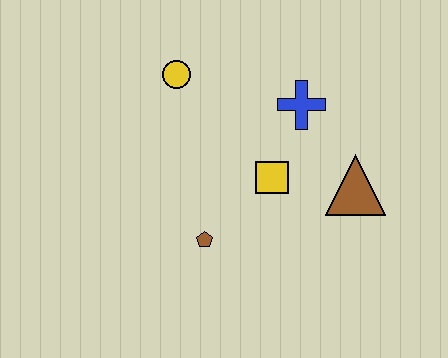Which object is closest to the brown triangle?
The yellow square is closest to the brown triangle.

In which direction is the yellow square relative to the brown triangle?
The yellow square is to the left of the brown triangle.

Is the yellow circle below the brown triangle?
No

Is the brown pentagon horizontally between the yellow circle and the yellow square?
Yes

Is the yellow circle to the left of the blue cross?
Yes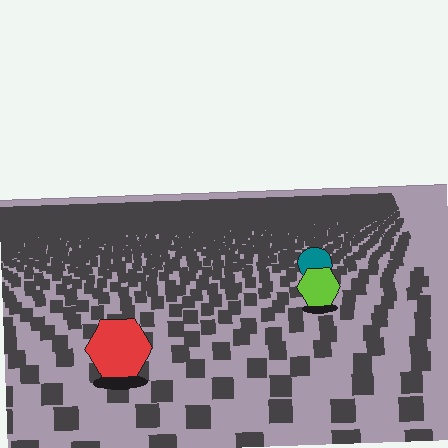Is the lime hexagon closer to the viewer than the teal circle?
Yes. The lime hexagon is closer — you can tell from the texture gradient: the ground texture is coarser near it.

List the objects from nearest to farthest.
From nearest to farthest: the red hexagon, the lime hexagon, the teal circle.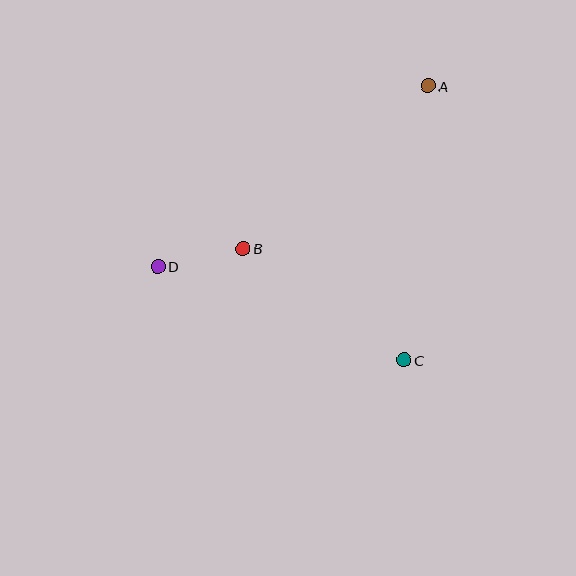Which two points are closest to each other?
Points B and D are closest to each other.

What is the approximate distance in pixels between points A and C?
The distance between A and C is approximately 276 pixels.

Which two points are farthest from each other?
Points A and D are farthest from each other.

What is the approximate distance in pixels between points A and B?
The distance between A and B is approximately 247 pixels.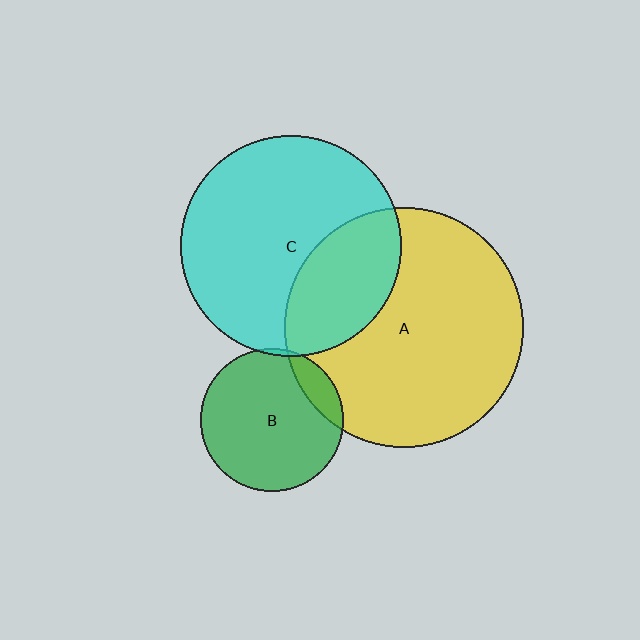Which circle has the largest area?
Circle A (yellow).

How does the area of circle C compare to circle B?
Approximately 2.4 times.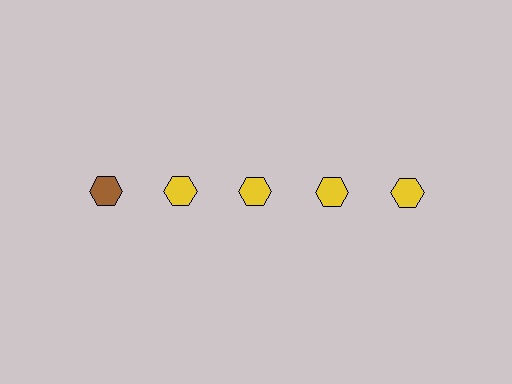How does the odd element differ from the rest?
It has a different color: brown instead of yellow.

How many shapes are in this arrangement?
There are 5 shapes arranged in a grid pattern.